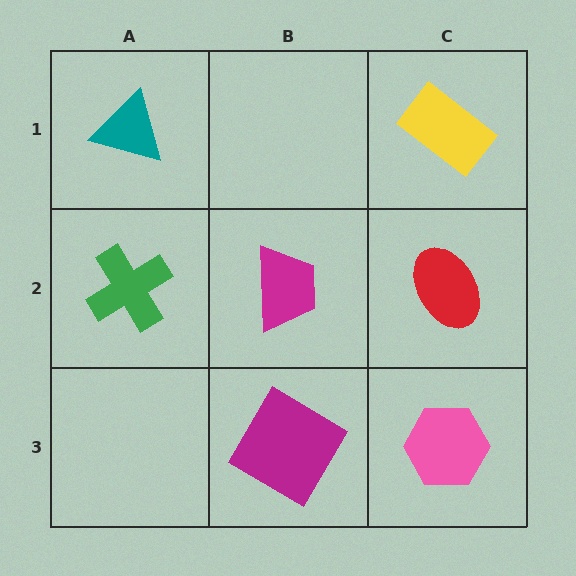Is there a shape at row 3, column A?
No, that cell is empty.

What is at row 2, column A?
A green cross.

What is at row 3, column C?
A pink hexagon.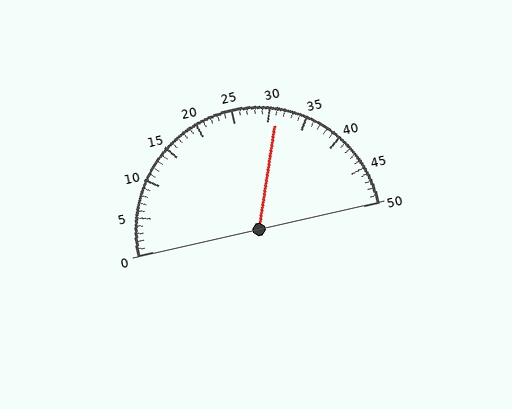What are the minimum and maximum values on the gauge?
The gauge ranges from 0 to 50.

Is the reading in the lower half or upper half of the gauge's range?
The reading is in the upper half of the range (0 to 50).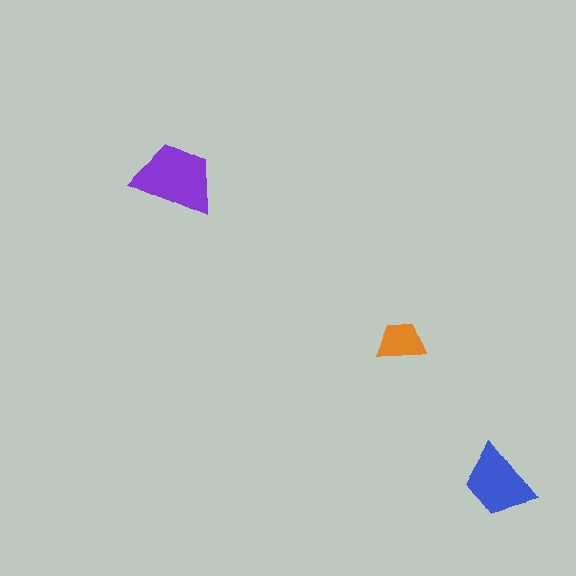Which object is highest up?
The purple trapezoid is topmost.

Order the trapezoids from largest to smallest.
the purple one, the blue one, the orange one.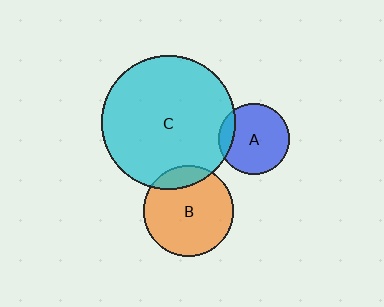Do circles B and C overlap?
Yes.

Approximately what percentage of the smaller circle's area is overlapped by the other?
Approximately 15%.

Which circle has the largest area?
Circle C (cyan).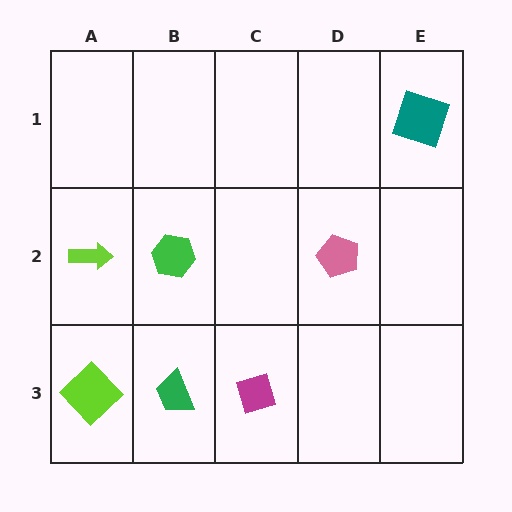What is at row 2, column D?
A pink pentagon.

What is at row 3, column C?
A magenta diamond.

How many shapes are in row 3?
3 shapes.